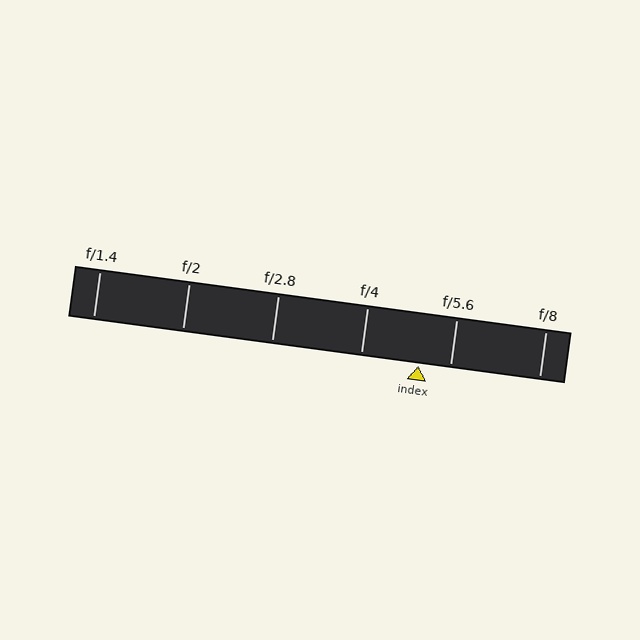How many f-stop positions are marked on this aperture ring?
There are 6 f-stop positions marked.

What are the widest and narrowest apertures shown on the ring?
The widest aperture shown is f/1.4 and the narrowest is f/8.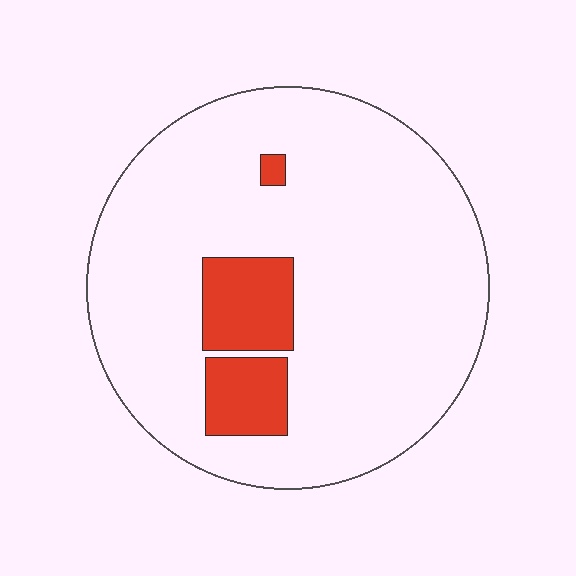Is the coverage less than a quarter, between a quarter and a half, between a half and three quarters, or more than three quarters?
Less than a quarter.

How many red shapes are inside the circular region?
3.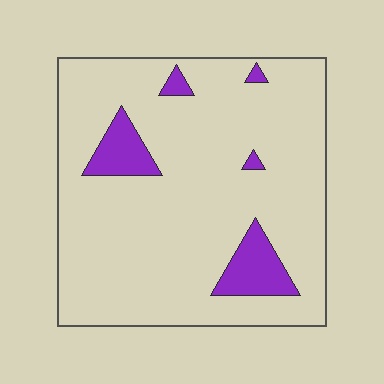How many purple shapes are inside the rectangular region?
5.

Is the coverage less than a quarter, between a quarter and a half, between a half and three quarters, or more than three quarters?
Less than a quarter.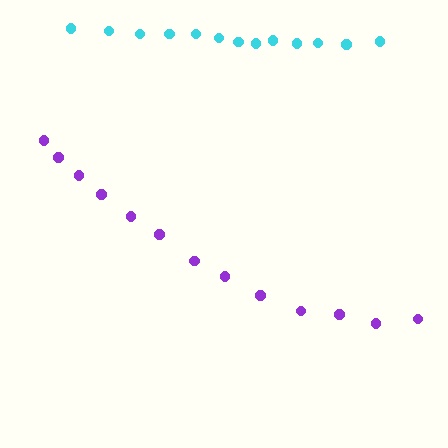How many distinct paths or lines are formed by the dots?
There are 2 distinct paths.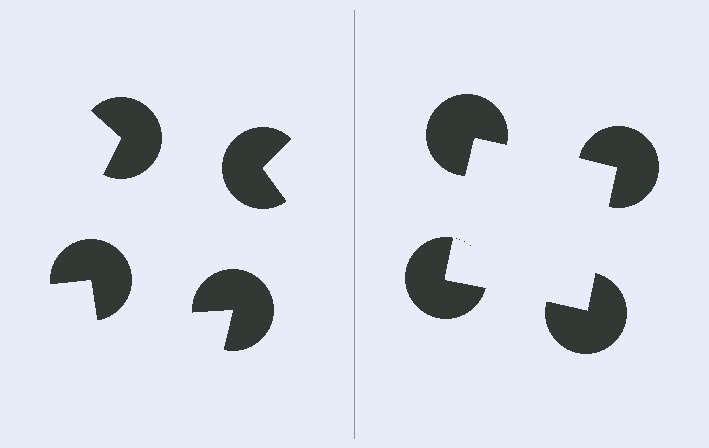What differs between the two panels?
The pac-man discs are positioned identically on both sides; only the wedge orientations differ. On the right they align to a square; on the left they are misaligned.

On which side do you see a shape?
An illusory square appears on the right side. On the left side the wedge cuts are rotated, so no coherent shape forms.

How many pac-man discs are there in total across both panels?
8 — 4 on each side.